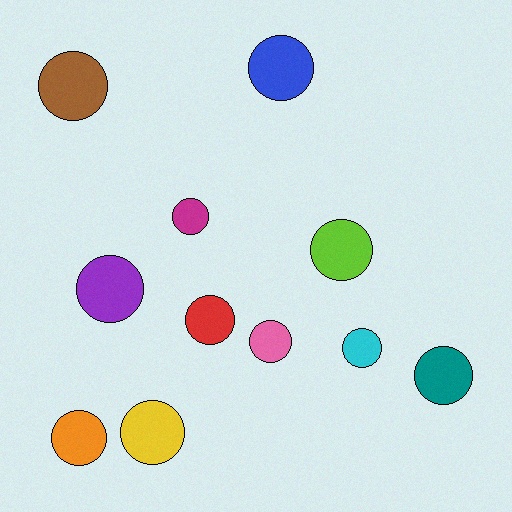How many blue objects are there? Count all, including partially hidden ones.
There is 1 blue object.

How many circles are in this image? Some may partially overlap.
There are 11 circles.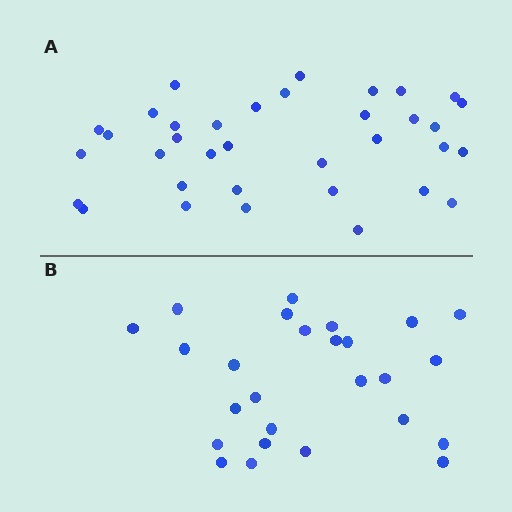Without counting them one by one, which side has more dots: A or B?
Region A (the top region) has more dots.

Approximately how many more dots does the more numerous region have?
Region A has roughly 8 or so more dots than region B.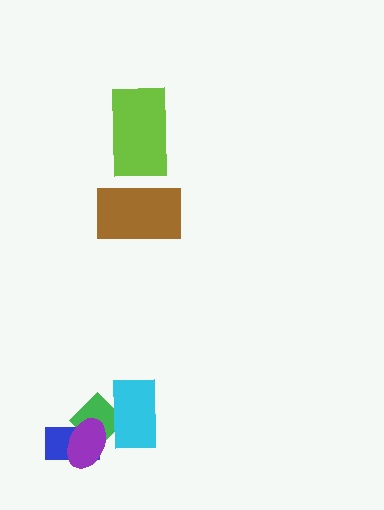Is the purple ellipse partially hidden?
No, no other shape covers it.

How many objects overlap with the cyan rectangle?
1 object overlaps with the cyan rectangle.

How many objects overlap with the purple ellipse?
2 objects overlap with the purple ellipse.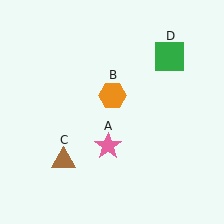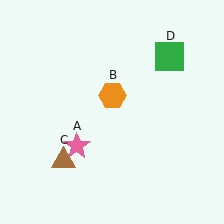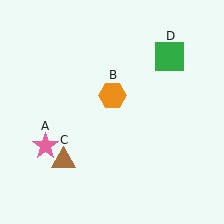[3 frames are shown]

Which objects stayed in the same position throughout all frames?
Orange hexagon (object B) and brown triangle (object C) and green square (object D) remained stationary.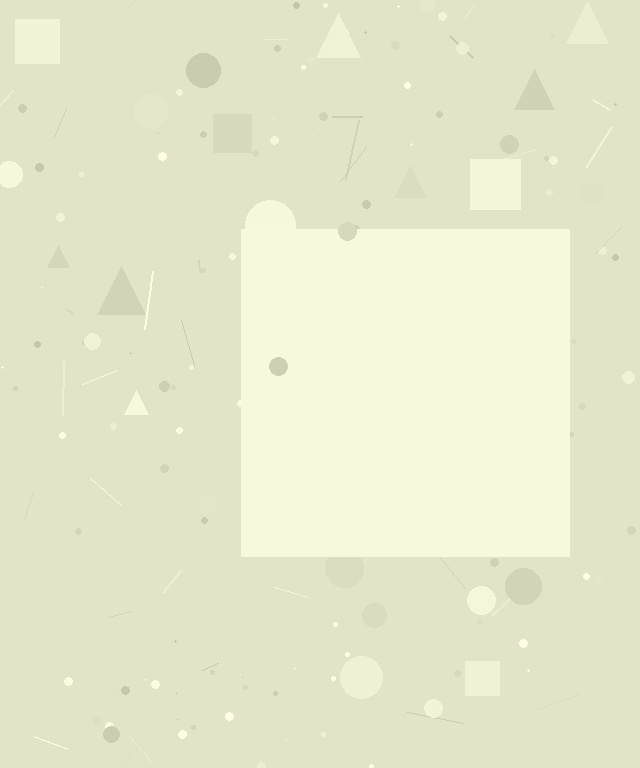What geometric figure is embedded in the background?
A square is embedded in the background.